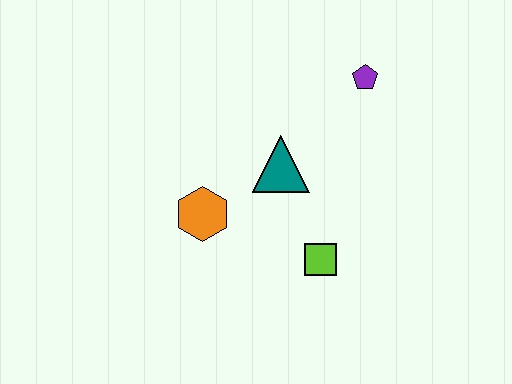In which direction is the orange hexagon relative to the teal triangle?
The orange hexagon is to the left of the teal triangle.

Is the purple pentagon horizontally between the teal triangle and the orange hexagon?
No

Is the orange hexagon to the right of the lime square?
No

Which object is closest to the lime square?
The teal triangle is closest to the lime square.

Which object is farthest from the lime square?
The purple pentagon is farthest from the lime square.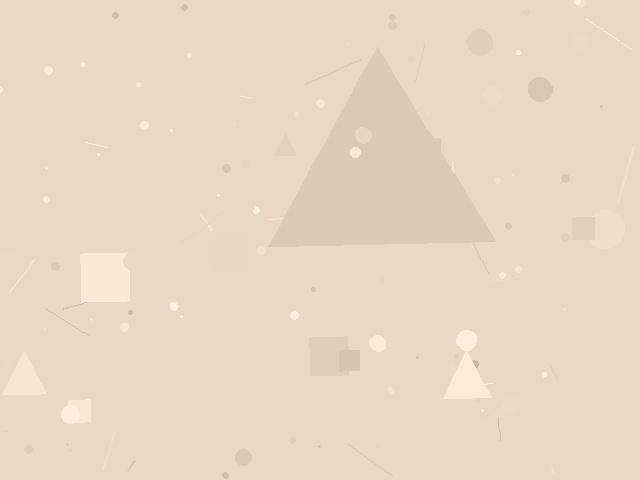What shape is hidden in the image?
A triangle is hidden in the image.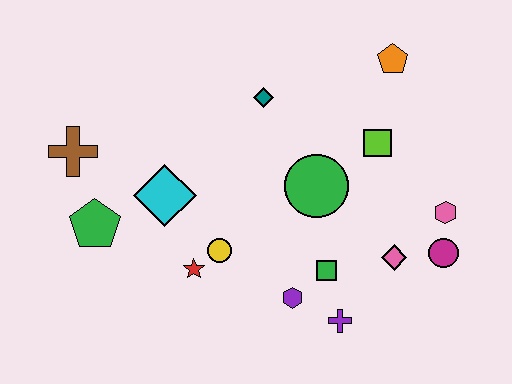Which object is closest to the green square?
The purple hexagon is closest to the green square.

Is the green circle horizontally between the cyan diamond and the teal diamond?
No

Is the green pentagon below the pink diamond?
No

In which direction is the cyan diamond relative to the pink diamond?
The cyan diamond is to the left of the pink diamond.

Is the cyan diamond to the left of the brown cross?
No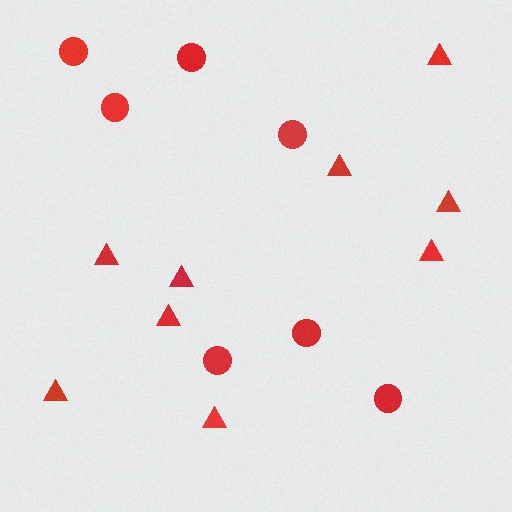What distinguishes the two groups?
There are 2 groups: one group of triangles (9) and one group of circles (7).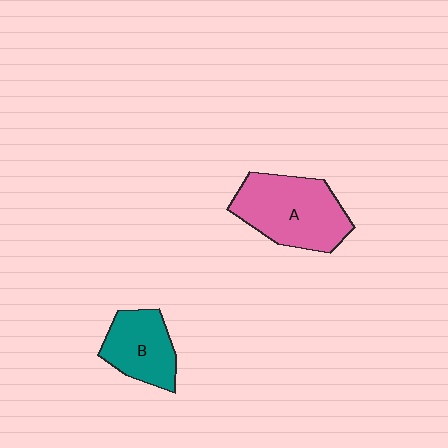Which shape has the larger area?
Shape A (pink).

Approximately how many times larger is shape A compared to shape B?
Approximately 1.5 times.